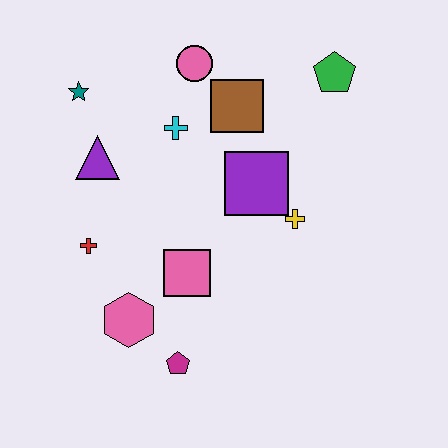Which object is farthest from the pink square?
The green pentagon is farthest from the pink square.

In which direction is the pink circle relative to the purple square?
The pink circle is above the purple square.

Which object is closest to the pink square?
The pink hexagon is closest to the pink square.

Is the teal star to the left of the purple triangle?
Yes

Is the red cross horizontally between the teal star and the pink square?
Yes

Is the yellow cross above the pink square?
Yes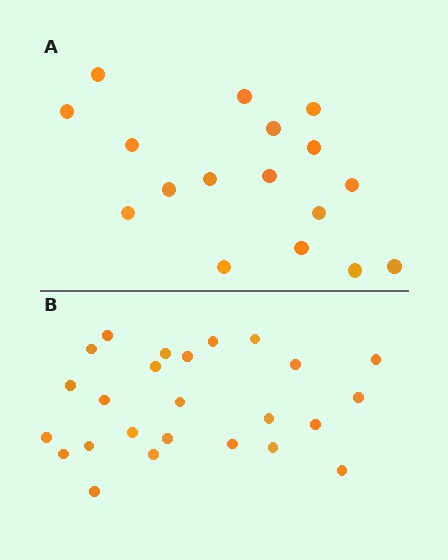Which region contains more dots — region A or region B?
Region B (the bottom region) has more dots.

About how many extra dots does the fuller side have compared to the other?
Region B has roughly 8 or so more dots than region A.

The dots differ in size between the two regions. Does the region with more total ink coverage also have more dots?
No. Region A has more total ink coverage because its dots are larger, but region B actually contains more individual dots. Total area can be misleading — the number of items is what matters here.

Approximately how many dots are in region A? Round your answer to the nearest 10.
About 20 dots. (The exact count is 17, which rounds to 20.)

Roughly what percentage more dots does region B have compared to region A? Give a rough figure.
About 45% more.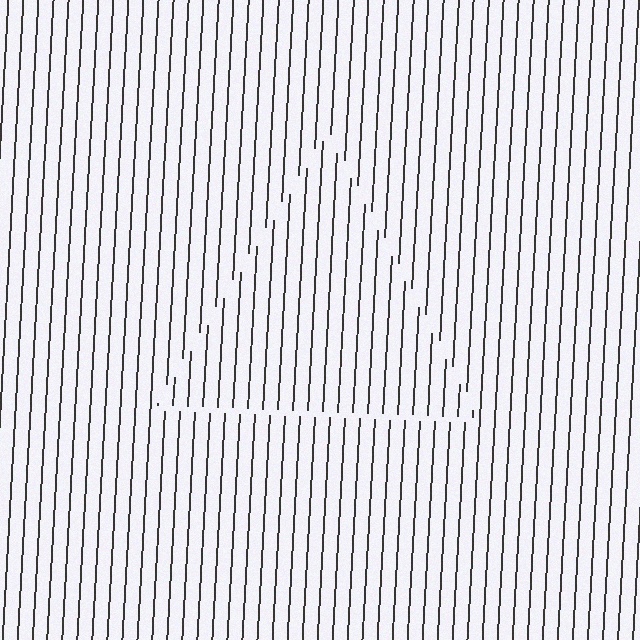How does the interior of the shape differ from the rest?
The interior of the shape contains the same grating, shifted by half a period — the contour is defined by the phase discontinuity where line-ends from the inner and outer gratings abut.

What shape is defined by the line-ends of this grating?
An illusory triangle. The interior of the shape contains the same grating, shifted by half a period — the contour is defined by the phase discontinuity where line-ends from the inner and outer gratings abut.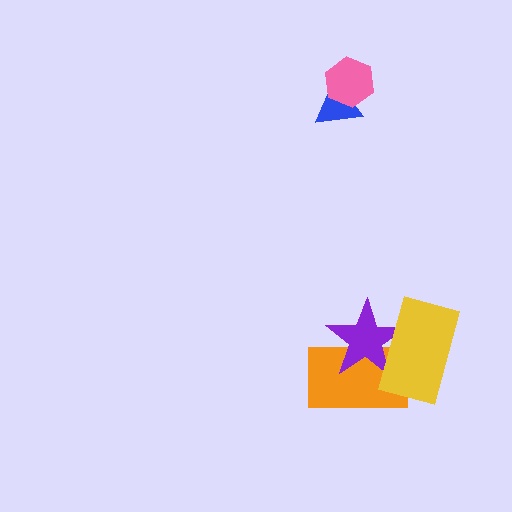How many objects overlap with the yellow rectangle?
2 objects overlap with the yellow rectangle.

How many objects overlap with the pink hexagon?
1 object overlaps with the pink hexagon.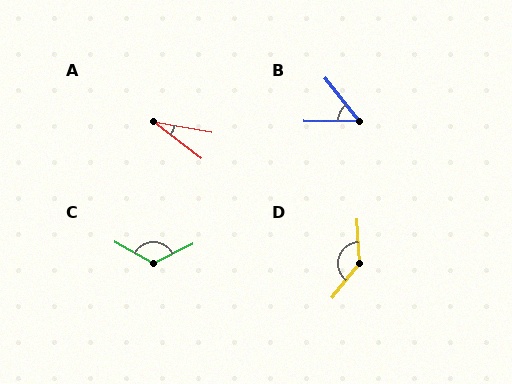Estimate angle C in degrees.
Approximately 125 degrees.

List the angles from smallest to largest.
A (27°), B (51°), C (125°), D (138°).